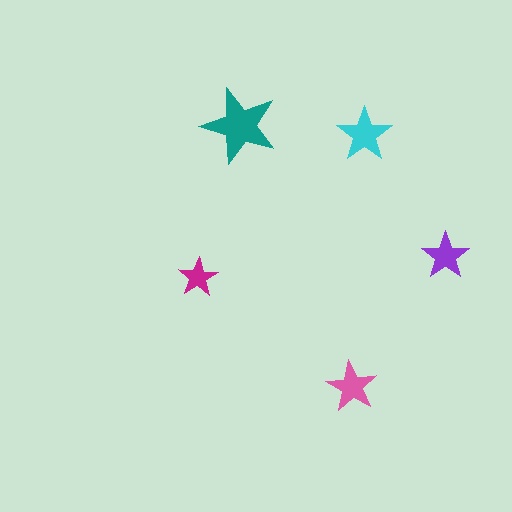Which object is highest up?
The teal star is topmost.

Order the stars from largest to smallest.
the teal one, the cyan one, the pink one, the purple one, the magenta one.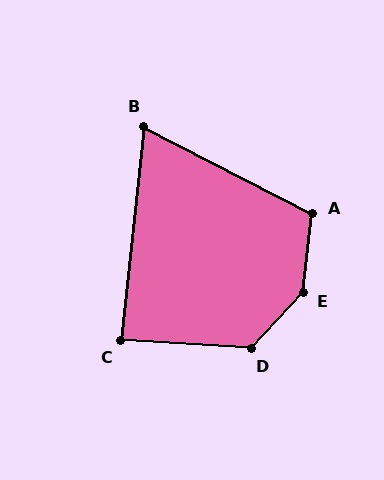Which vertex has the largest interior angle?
E, at approximately 143 degrees.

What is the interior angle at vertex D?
Approximately 130 degrees (obtuse).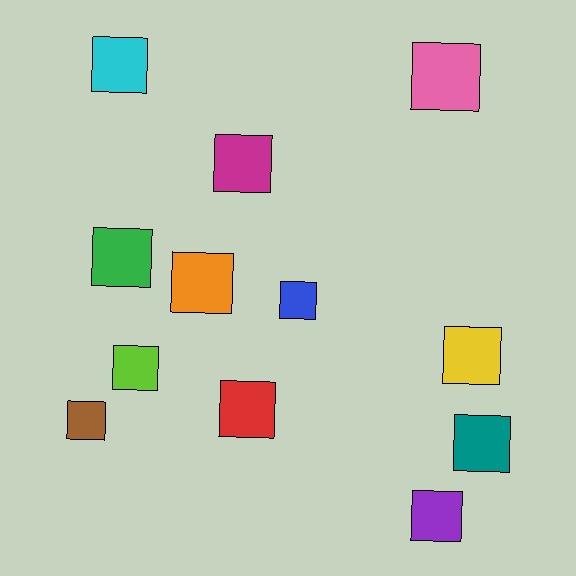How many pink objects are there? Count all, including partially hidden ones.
There is 1 pink object.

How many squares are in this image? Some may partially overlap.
There are 12 squares.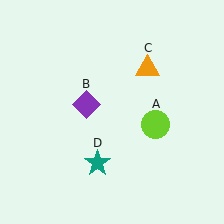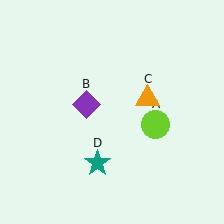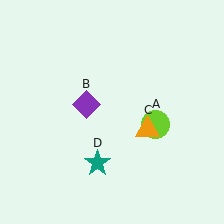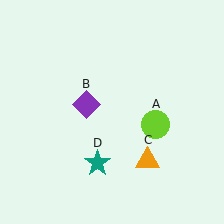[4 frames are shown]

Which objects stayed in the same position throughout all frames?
Lime circle (object A) and purple diamond (object B) and teal star (object D) remained stationary.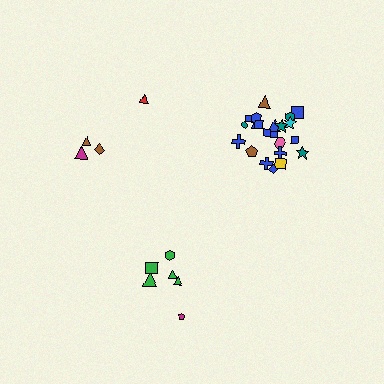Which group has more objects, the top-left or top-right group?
The top-right group.